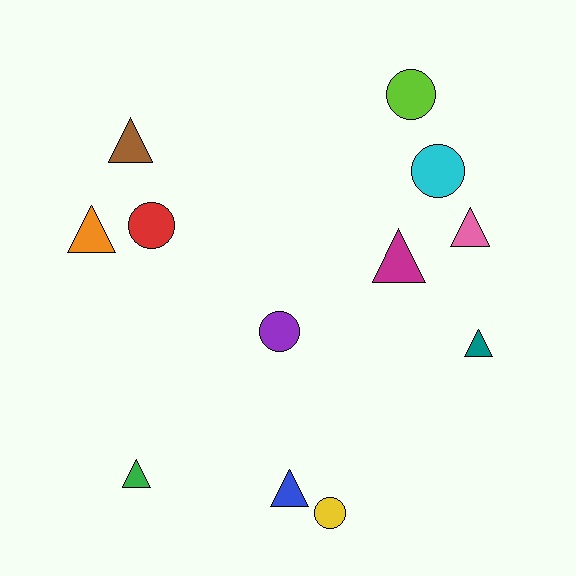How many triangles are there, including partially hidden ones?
There are 7 triangles.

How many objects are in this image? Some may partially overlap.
There are 12 objects.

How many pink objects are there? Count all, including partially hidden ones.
There is 1 pink object.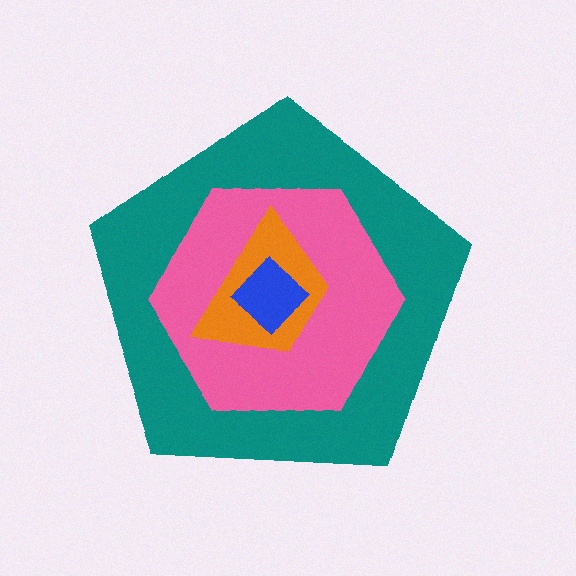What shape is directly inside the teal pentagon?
The pink hexagon.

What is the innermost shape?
The blue diamond.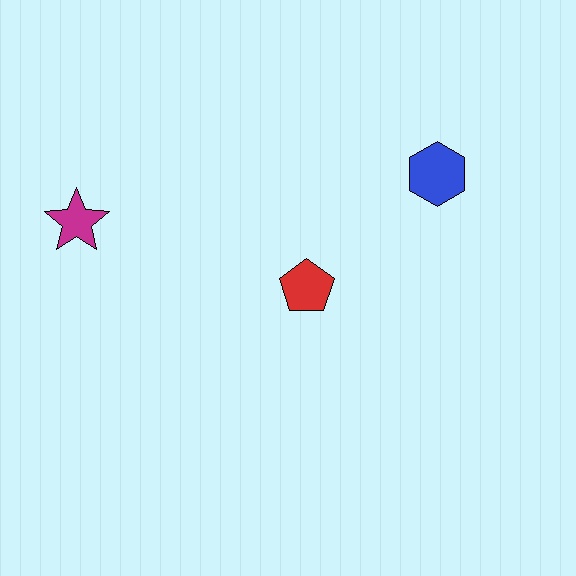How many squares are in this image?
There are no squares.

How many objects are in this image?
There are 3 objects.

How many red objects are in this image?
There is 1 red object.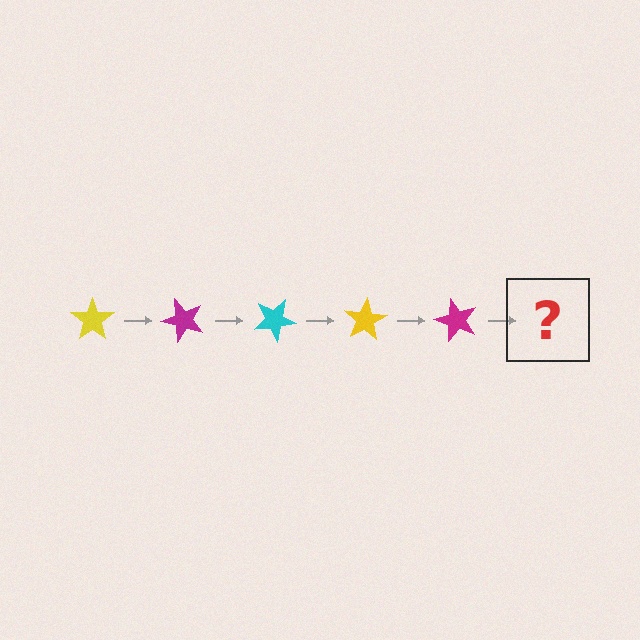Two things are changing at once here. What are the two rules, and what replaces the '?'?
The two rules are that it rotates 50 degrees each step and the color cycles through yellow, magenta, and cyan. The '?' should be a cyan star, rotated 250 degrees from the start.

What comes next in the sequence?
The next element should be a cyan star, rotated 250 degrees from the start.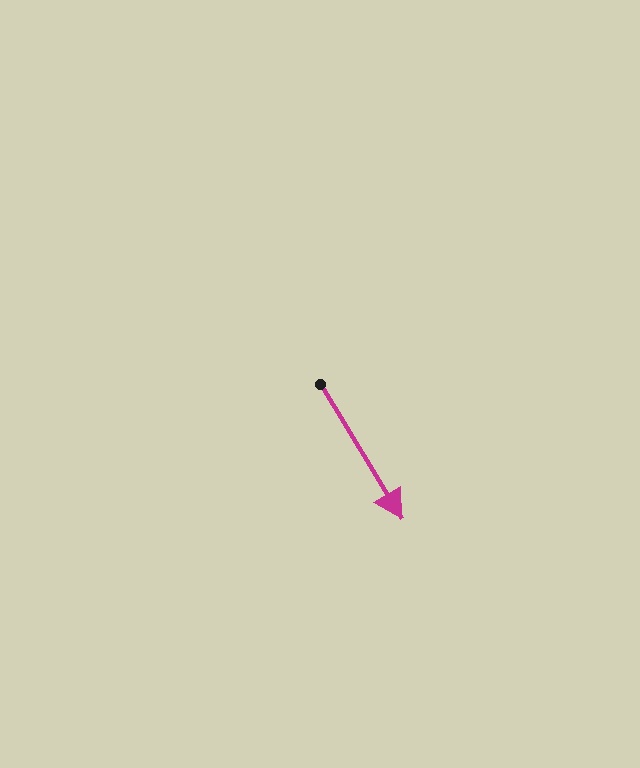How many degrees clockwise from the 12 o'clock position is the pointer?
Approximately 149 degrees.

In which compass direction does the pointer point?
Southeast.